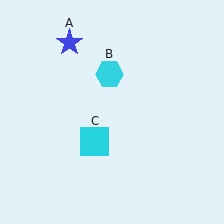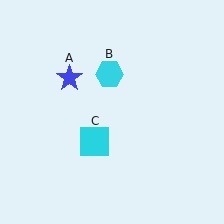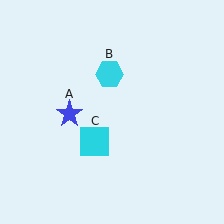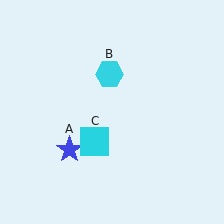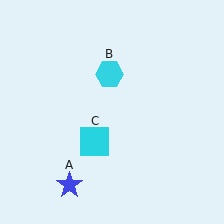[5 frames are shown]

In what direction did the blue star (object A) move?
The blue star (object A) moved down.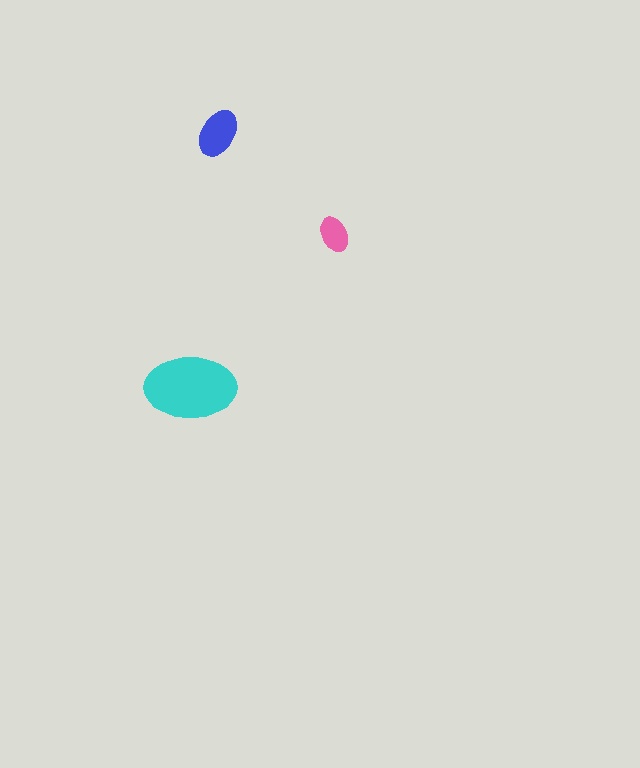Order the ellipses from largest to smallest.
the cyan one, the blue one, the pink one.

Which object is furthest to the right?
The pink ellipse is rightmost.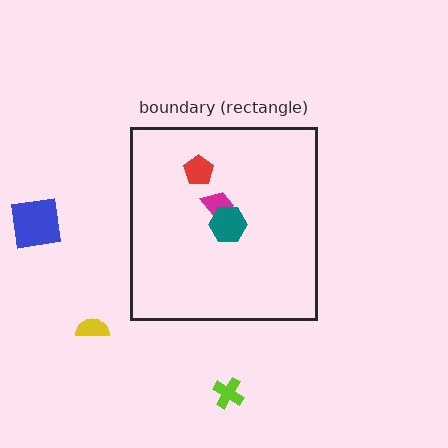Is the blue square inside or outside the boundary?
Outside.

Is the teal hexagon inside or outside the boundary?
Inside.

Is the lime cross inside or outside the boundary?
Outside.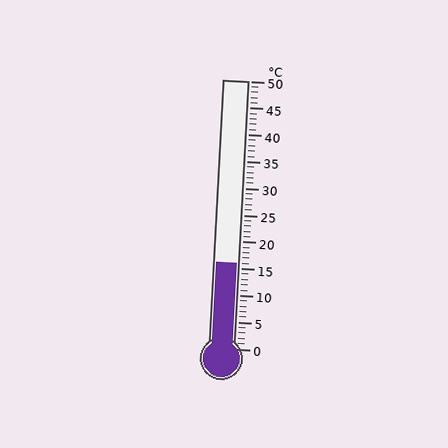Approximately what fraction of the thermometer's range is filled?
The thermometer is filled to approximately 30% of its range.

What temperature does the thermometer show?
The thermometer shows approximately 16°C.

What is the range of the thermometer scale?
The thermometer scale ranges from 0°C to 50°C.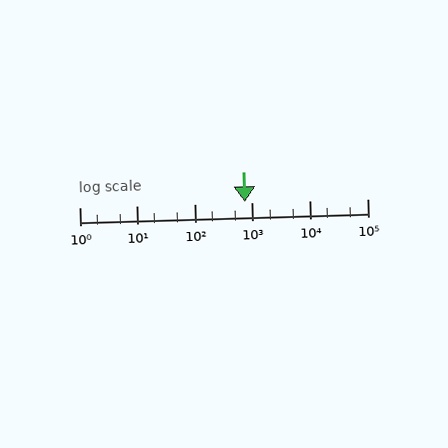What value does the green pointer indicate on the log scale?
The pointer indicates approximately 750.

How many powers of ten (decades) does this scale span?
The scale spans 5 decades, from 1 to 100000.